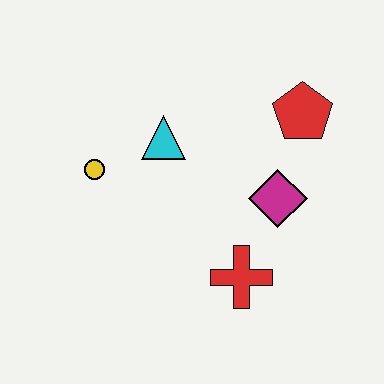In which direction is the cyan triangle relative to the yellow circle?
The cyan triangle is to the right of the yellow circle.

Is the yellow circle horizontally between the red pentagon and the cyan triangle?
No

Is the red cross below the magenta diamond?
Yes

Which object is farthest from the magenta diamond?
The yellow circle is farthest from the magenta diamond.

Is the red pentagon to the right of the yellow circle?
Yes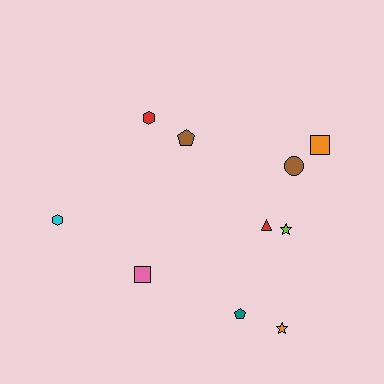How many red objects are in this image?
There are 2 red objects.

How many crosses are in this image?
There are no crosses.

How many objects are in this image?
There are 10 objects.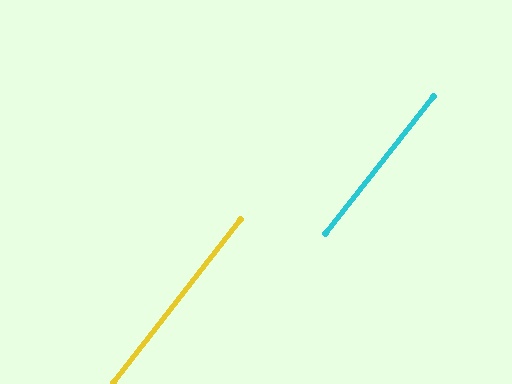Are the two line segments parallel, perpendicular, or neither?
Parallel — their directions differ by only 0.5°.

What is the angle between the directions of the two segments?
Approximately 1 degree.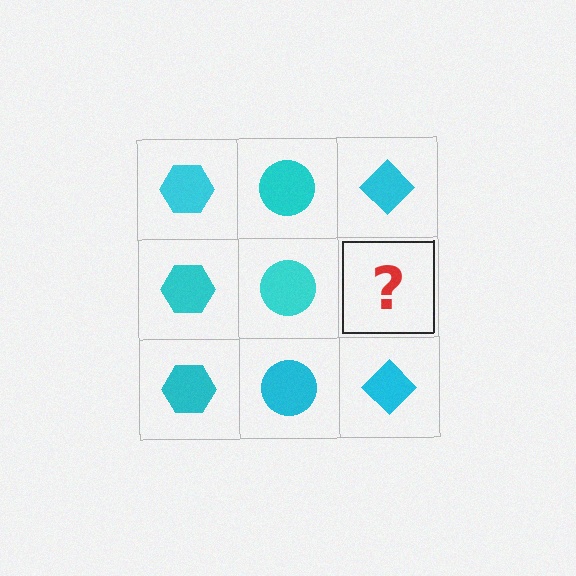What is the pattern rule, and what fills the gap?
The rule is that each column has a consistent shape. The gap should be filled with a cyan diamond.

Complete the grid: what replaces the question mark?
The question mark should be replaced with a cyan diamond.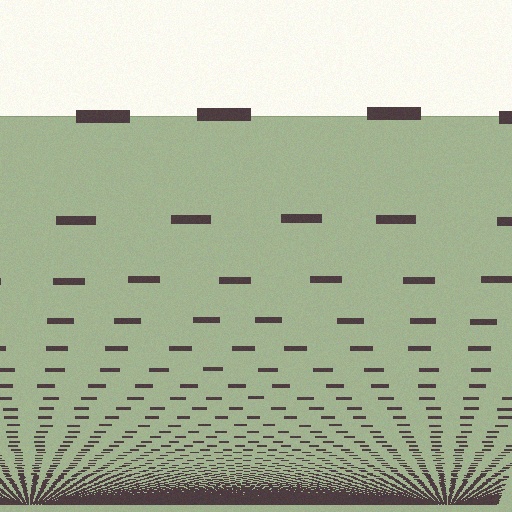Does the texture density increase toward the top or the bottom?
Density increases toward the bottom.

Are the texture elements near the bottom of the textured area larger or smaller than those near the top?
Smaller. The gradient is inverted — elements near the bottom are smaller and denser.